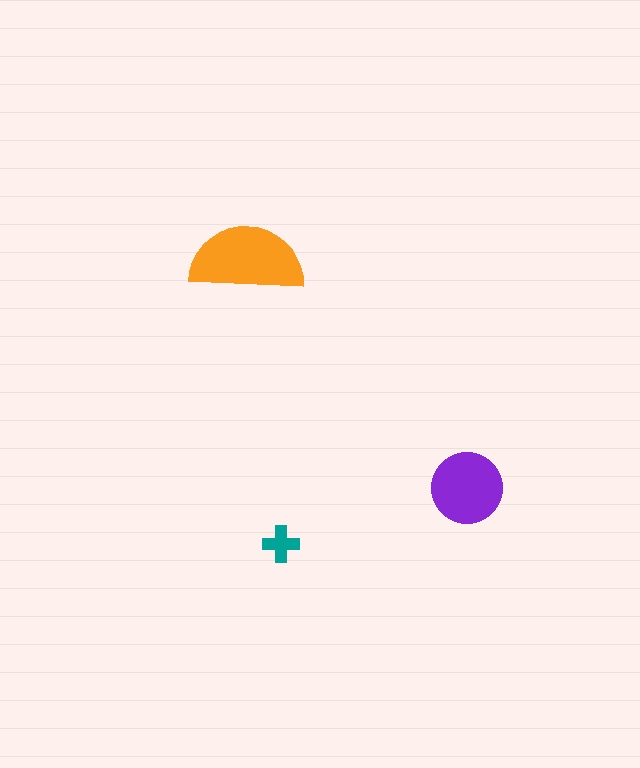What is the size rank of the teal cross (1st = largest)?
3rd.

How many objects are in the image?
There are 3 objects in the image.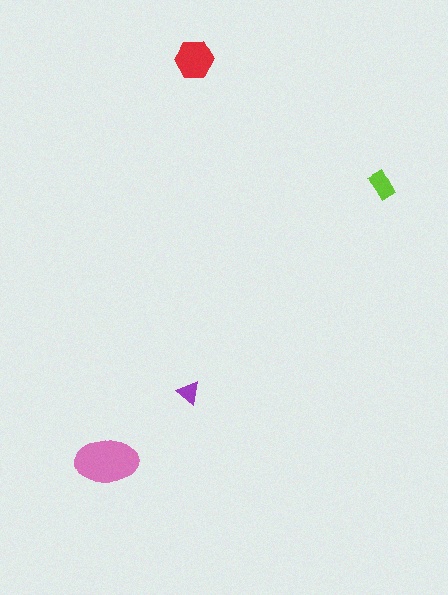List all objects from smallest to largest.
The purple triangle, the lime rectangle, the red hexagon, the pink ellipse.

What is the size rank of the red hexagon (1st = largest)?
2nd.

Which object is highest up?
The red hexagon is topmost.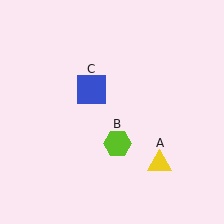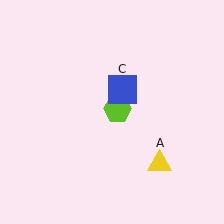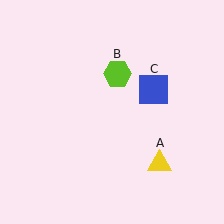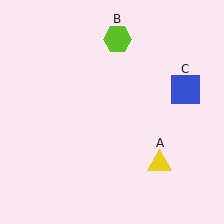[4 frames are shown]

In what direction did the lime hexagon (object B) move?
The lime hexagon (object B) moved up.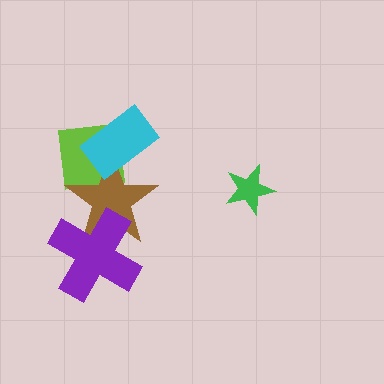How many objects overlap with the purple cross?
1 object overlaps with the purple cross.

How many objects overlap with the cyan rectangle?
2 objects overlap with the cyan rectangle.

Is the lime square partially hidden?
Yes, it is partially covered by another shape.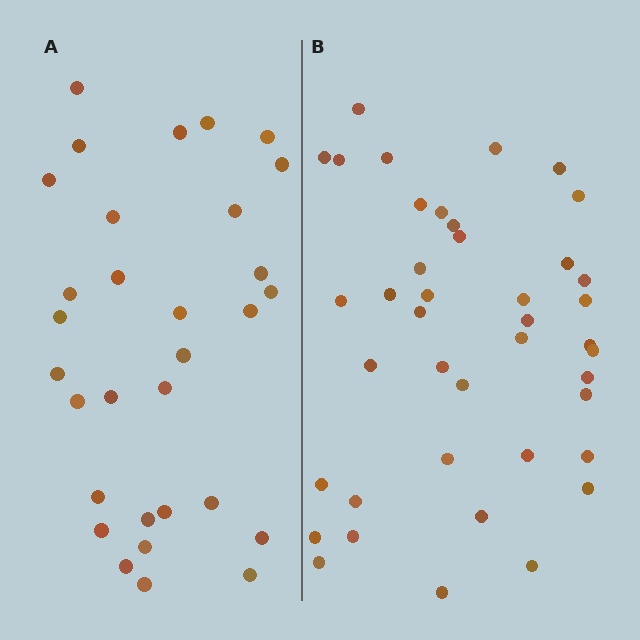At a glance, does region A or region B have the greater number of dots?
Region B (the right region) has more dots.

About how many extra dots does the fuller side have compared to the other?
Region B has roughly 10 or so more dots than region A.